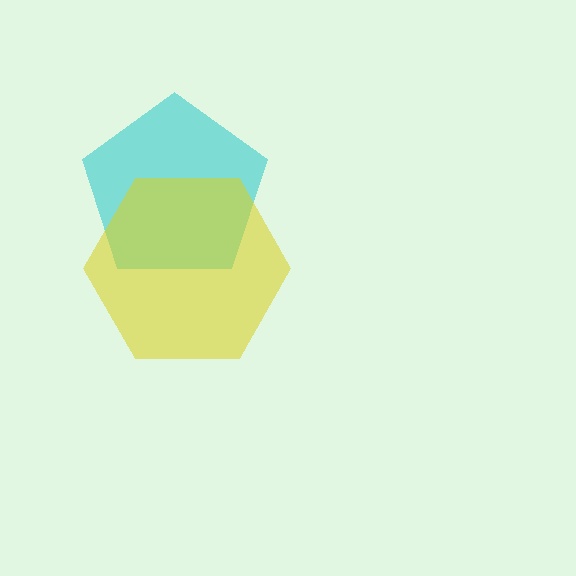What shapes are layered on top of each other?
The layered shapes are: a cyan pentagon, a yellow hexagon.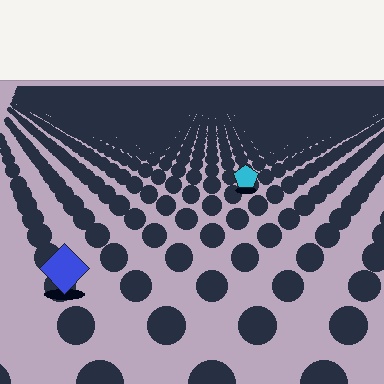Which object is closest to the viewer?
The blue diamond is closest. The texture marks near it are larger and more spread out.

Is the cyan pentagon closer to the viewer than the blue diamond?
No. The blue diamond is closer — you can tell from the texture gradient: the ground texture is coarser near it.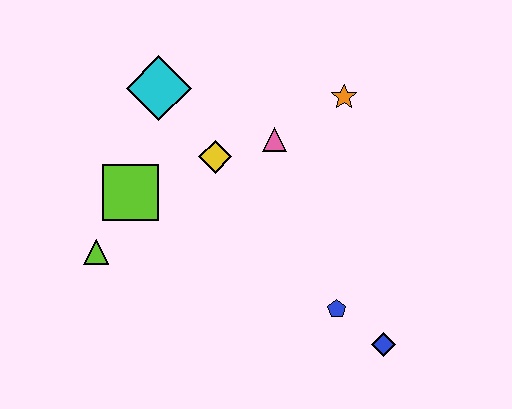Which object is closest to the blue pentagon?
The blue diamond is closest to the blue pentagon.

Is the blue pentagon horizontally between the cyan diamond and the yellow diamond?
No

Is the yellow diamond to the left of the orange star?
Yes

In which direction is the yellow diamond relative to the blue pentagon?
The yellow diamond is above the blue pentagon.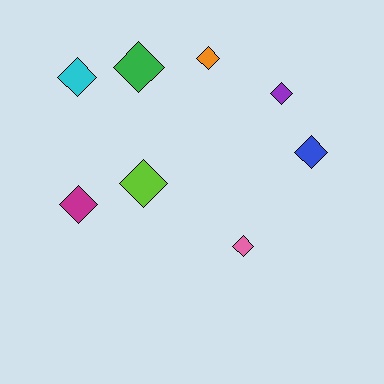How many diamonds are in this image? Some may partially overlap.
There are 8 diamonds.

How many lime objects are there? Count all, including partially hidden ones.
There is 1 lime object.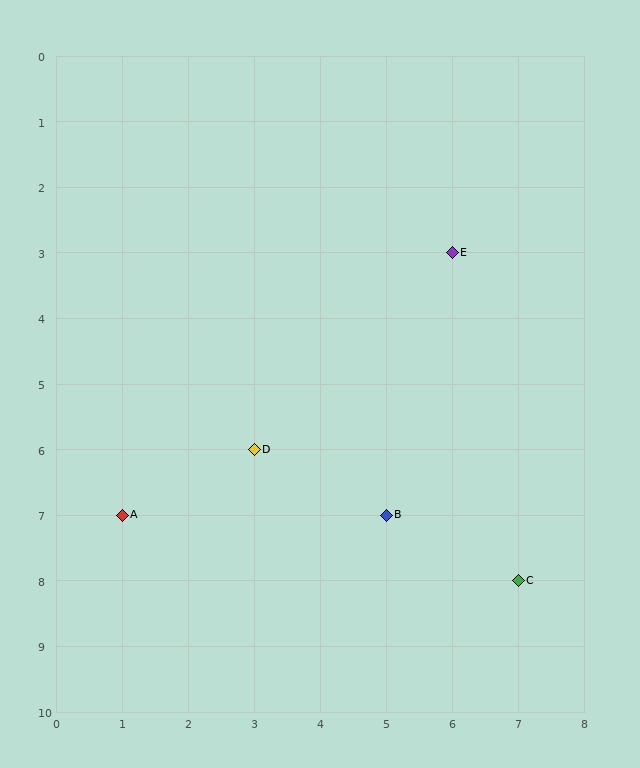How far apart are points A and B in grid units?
Points A and B are 4 columns apart.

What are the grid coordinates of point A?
Point A is at grid coordinates (1, 7).